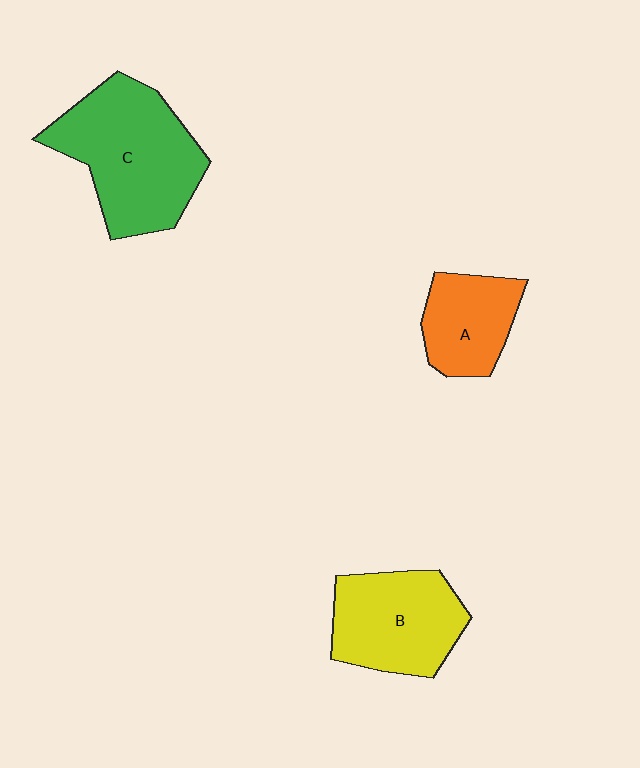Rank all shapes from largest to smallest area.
From largest to smallest: C (green), B (yellow), A (orange).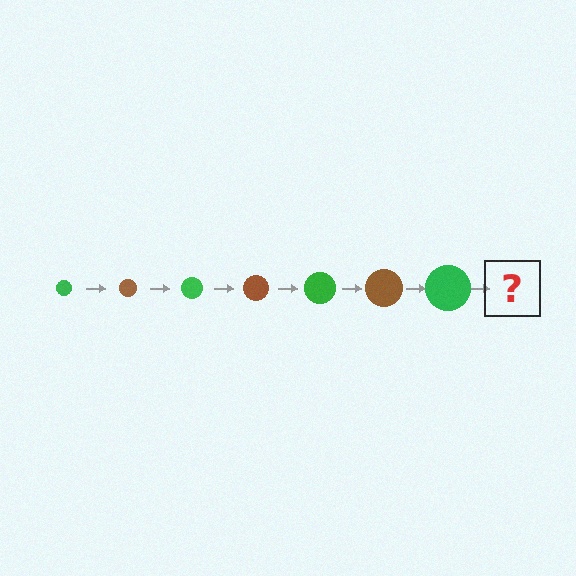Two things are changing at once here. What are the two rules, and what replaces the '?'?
The two rules are that the circle grows larger each step and the color cycles through green and brown. The '?' should be a brown circle, larger than the previous one.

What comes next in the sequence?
The next element should be a brown circle, larger than the previous one.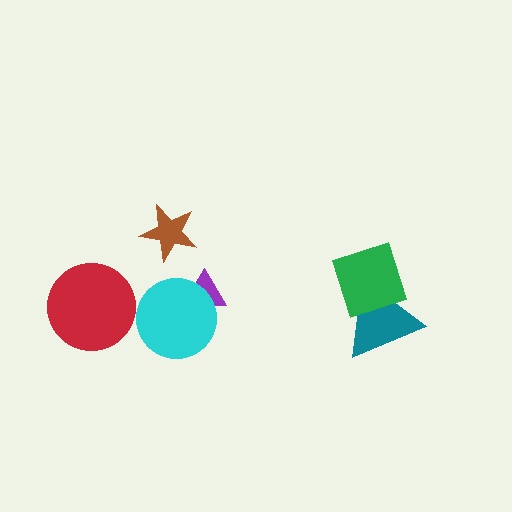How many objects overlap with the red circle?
0 objects overlap with the red circle.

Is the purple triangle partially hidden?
Yes, it is partially covered by another shape.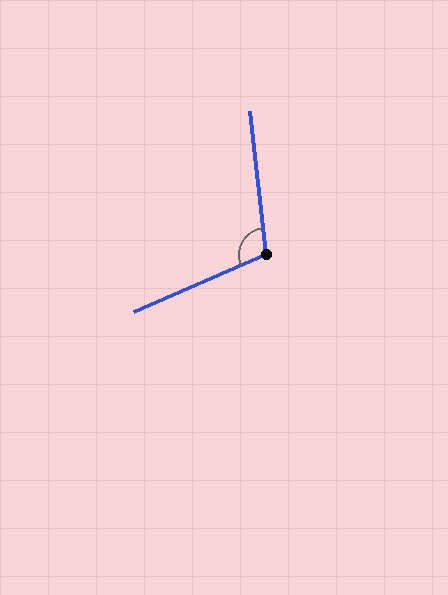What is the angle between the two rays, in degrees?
Approximately 107 degrees.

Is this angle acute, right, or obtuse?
It is obtuse.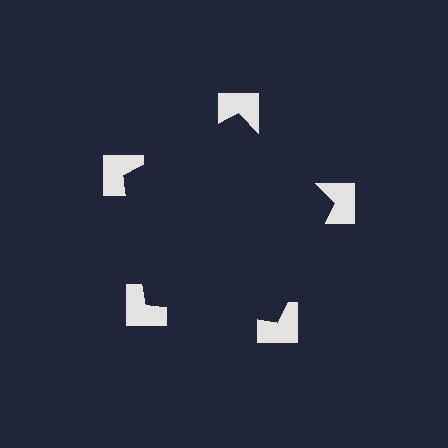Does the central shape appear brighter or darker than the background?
It typically appears slightly darker than the background, even though no actual brightness change is drawn.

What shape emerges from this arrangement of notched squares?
An illusory pentagon — its edges are inferred from the aligned wedge cuts in the notched squares, not physically drawn.